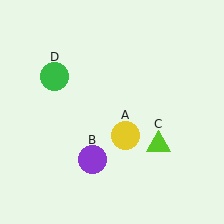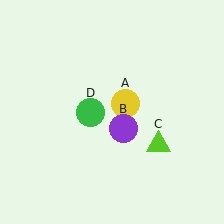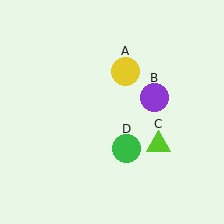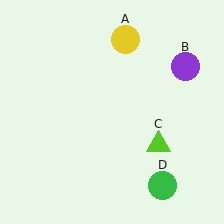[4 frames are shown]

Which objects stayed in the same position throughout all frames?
Lime triangle (object C) remained stationary.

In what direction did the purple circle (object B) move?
The purple circle (object B) moved up and to the right.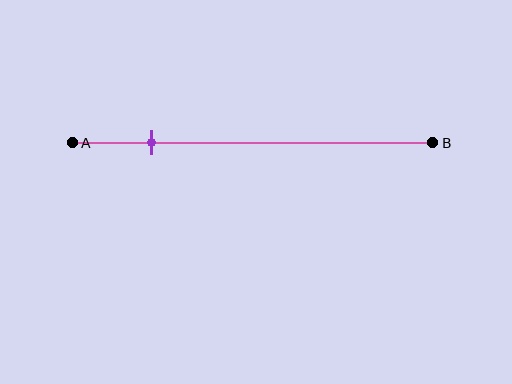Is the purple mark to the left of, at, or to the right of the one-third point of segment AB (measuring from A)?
The purple mark is to the left of the one-third point of segment AB.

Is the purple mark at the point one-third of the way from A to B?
No, the mark is at about 20% from A, not at the 33% one-third point.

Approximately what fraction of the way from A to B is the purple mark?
The purple mark is approximately 20% of the way from A to B.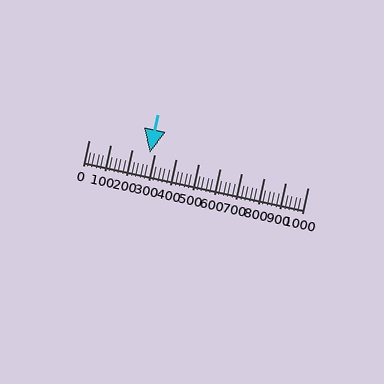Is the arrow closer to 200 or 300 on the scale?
The arrow is closer to 300.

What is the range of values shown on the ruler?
The ruler shows values from 0 to 1000.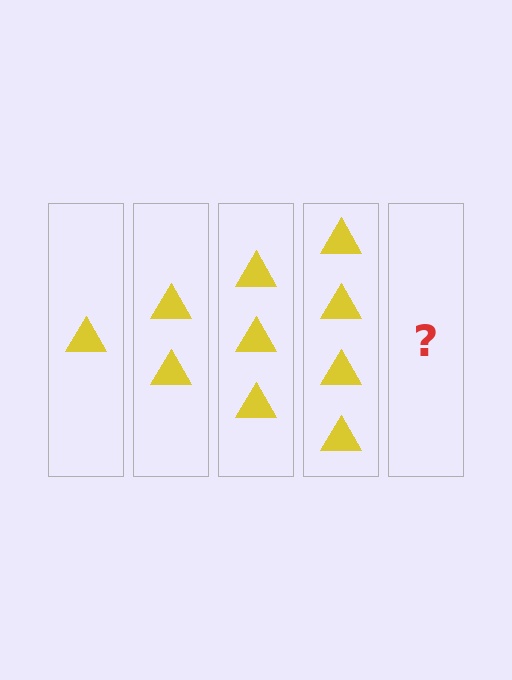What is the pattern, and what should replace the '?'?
The pattern is that each step adds one more triangle. The '?' should be 5 triangles.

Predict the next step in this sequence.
The next step is 5 triangles.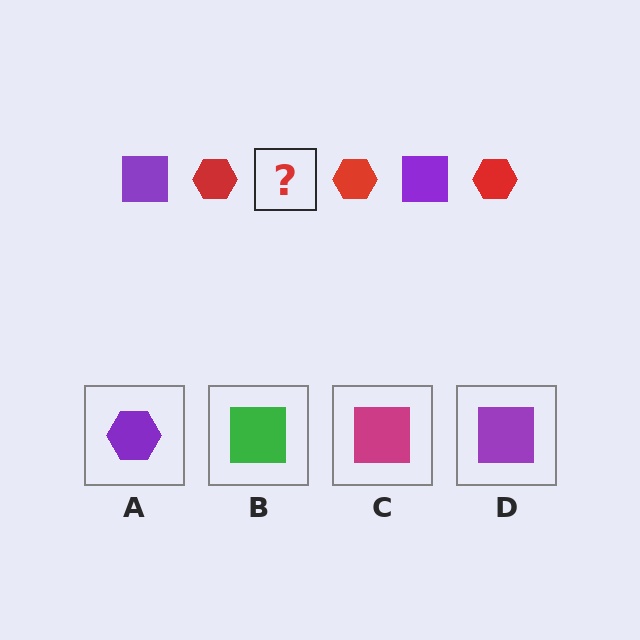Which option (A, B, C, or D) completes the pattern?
D.